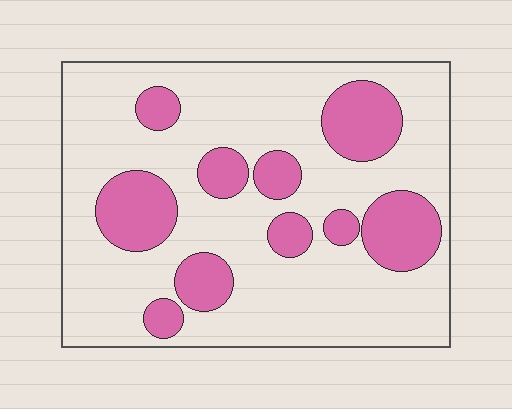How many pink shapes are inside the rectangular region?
10.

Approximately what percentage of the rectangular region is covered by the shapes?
Approximately 25%.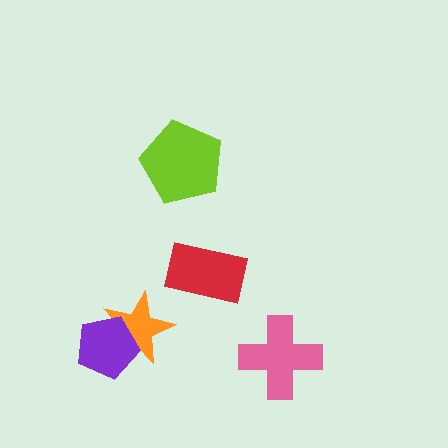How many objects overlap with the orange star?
1 object overlaps with the orange star.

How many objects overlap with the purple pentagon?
1 object overlaps with the purple pentagon.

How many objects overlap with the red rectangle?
0 objects overlap with the red rectangle.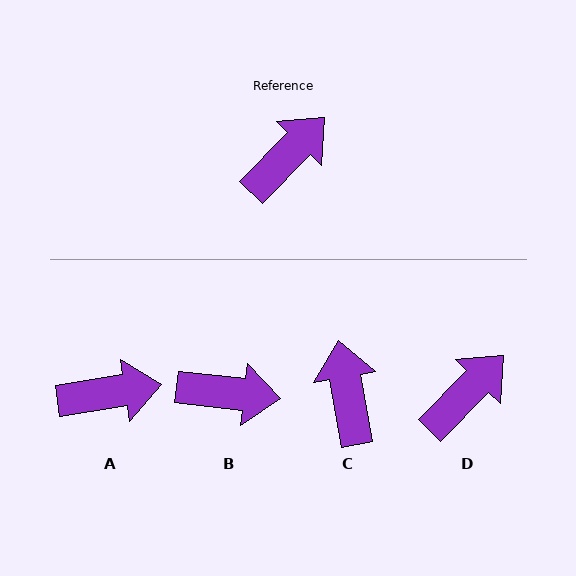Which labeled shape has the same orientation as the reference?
D.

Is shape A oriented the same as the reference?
No, it is off by about 37 degrees.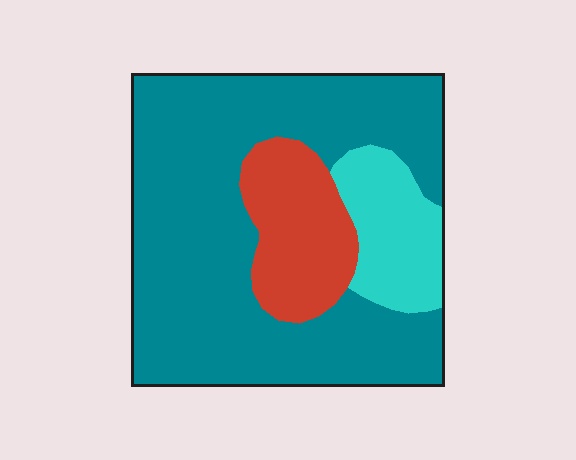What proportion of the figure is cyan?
Cyan covers 14% of the figure.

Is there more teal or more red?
Teal.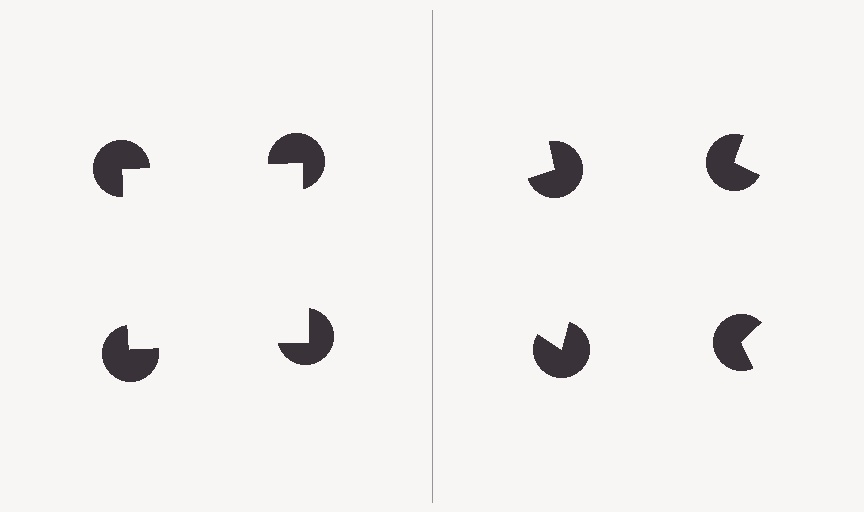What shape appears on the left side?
An illusory square.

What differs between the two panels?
The pac-man discs are positioned identically on both sides; only the wedge orientations differ. On the left they align to a square; on the right they are misaligned.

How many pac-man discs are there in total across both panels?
8 — 4 on each side.